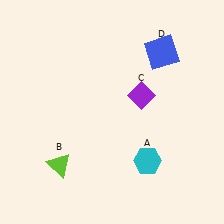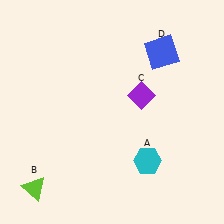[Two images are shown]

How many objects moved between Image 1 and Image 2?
1 object moved between the two images.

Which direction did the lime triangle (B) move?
The lime triangle (B) moved left.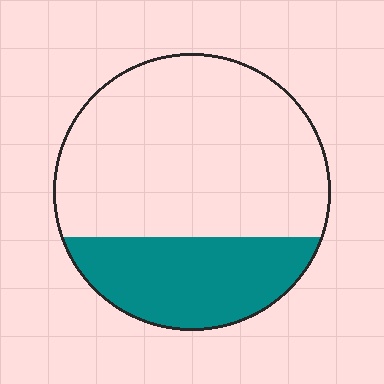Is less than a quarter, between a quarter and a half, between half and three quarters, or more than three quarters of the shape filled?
Between a quarter and a half.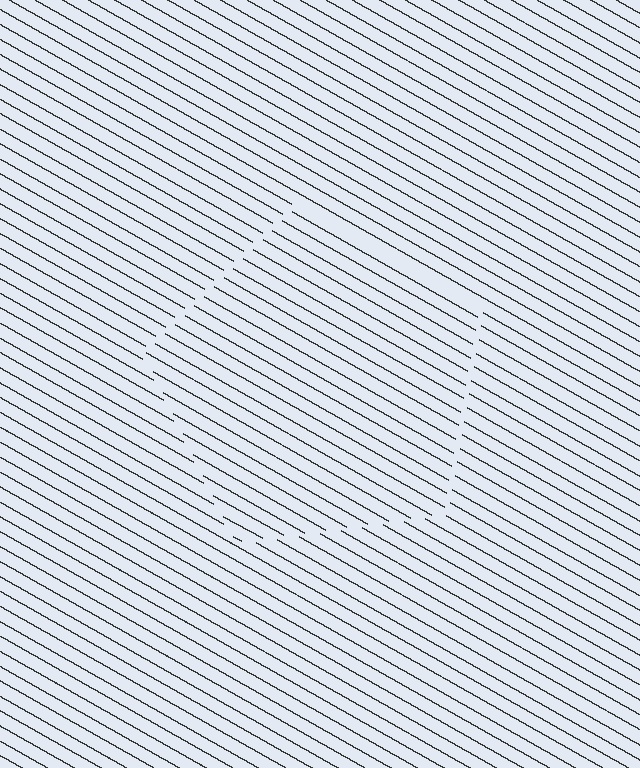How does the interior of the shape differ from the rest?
The interior of the shape contains the same grating, shifted by half a period — the contour is defined by the phase discontinuity where line-ends from the inner and outer gratings abut.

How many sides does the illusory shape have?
5 sides — the line-ends trace a pentagon.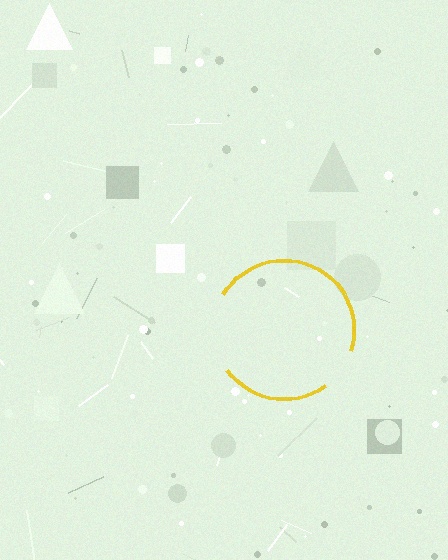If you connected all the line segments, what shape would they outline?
They would outline a circle.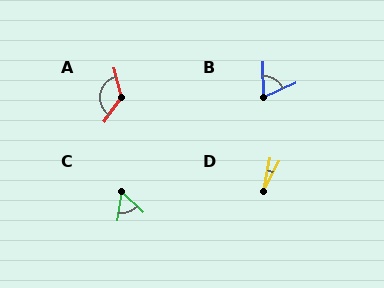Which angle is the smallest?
D, at approximately 15 degrees.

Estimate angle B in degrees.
Approximately 67 degrees.